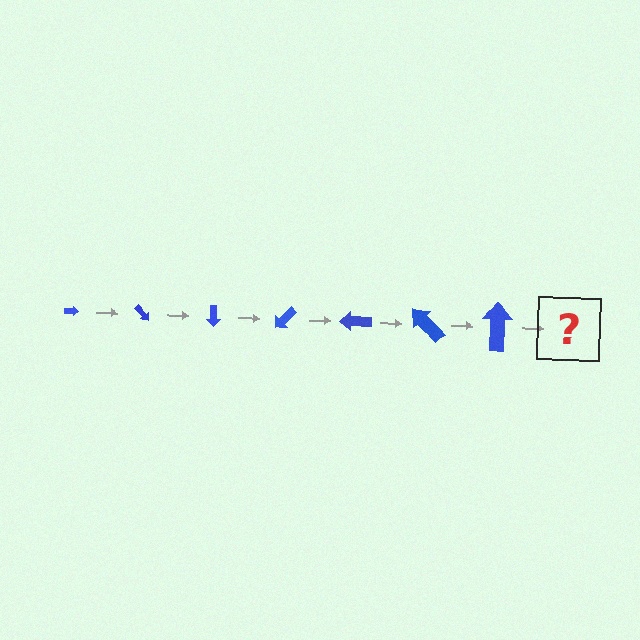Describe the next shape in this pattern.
It should be an arrow, larger than the previous one and rotated 315 degrees from the start.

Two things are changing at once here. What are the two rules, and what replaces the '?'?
The two rules are that the arrow grows larger each step and it rotates 45 degrees each step. The '?' should be an arrow, larger than the previous one and rotated 315 degrees from the start.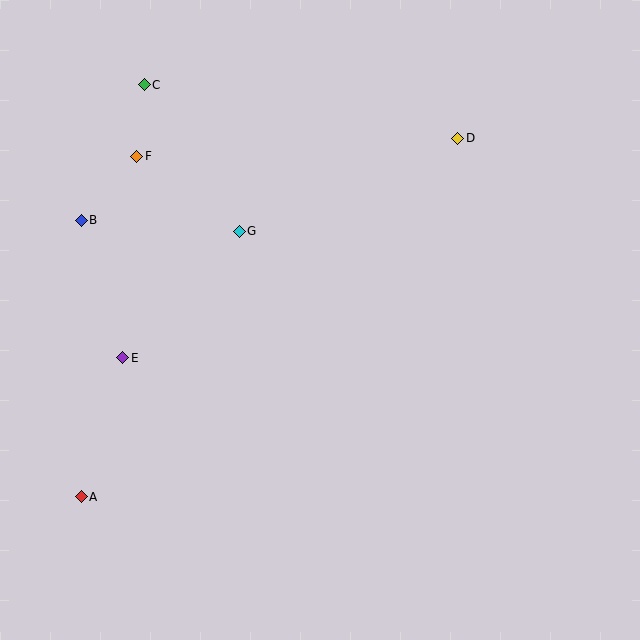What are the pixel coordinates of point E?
Point E is at (123, 358).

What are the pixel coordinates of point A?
Point A is at (81, 497).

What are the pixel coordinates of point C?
Point C is at (144, 85).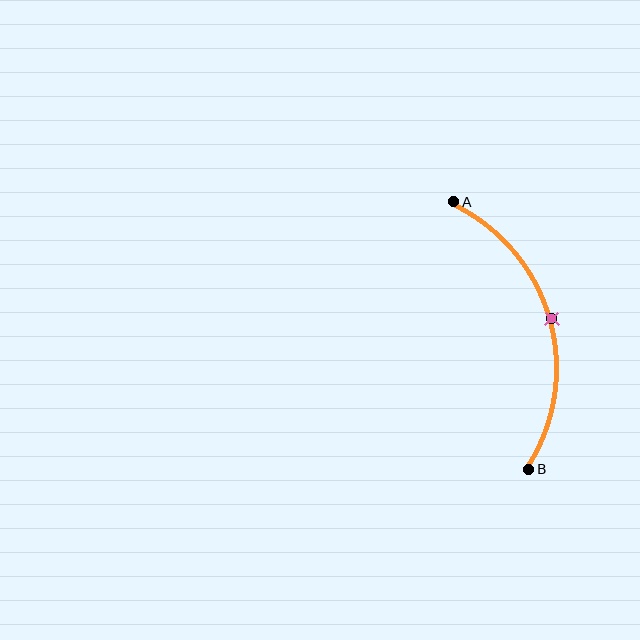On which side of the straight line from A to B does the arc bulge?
The arc bulges to the right of the straight line connecting A and B.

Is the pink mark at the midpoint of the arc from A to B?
Yes. The pink mark lies on the arc at equal arc-length from both A and B — it is the arc midpoint.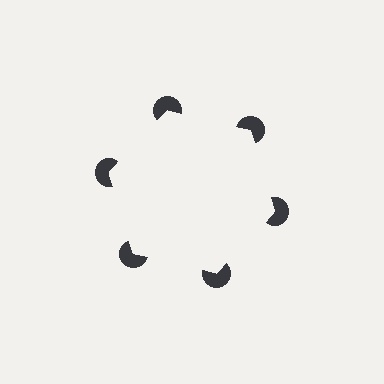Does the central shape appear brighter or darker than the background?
It typically appears slightly brighter than the background, even though no actual brightness change is drawn.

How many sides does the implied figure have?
6 sides.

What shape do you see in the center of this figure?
An illusory hexagon — its edges are inferred from the aligned wedge cuts in the pac-man discs, not physically drawn.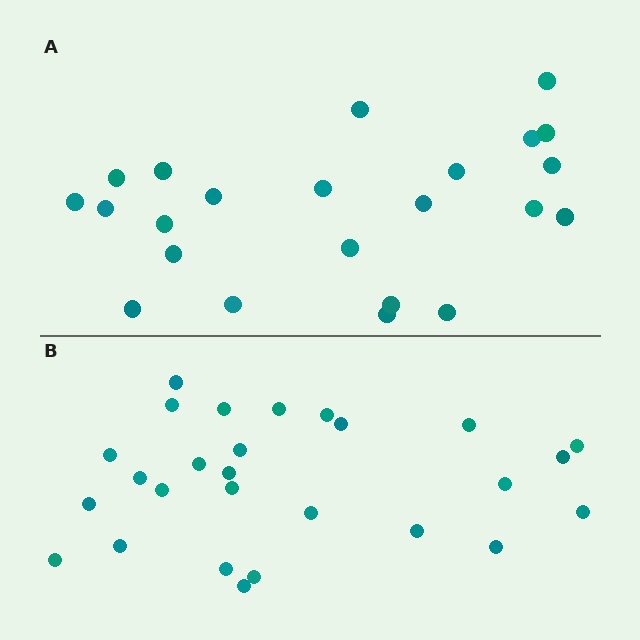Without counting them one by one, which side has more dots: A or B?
Region B (the bottom region) has more dots.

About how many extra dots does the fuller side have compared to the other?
Region B has about 4 more dots than region A.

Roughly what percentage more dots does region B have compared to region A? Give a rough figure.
About 15% more.